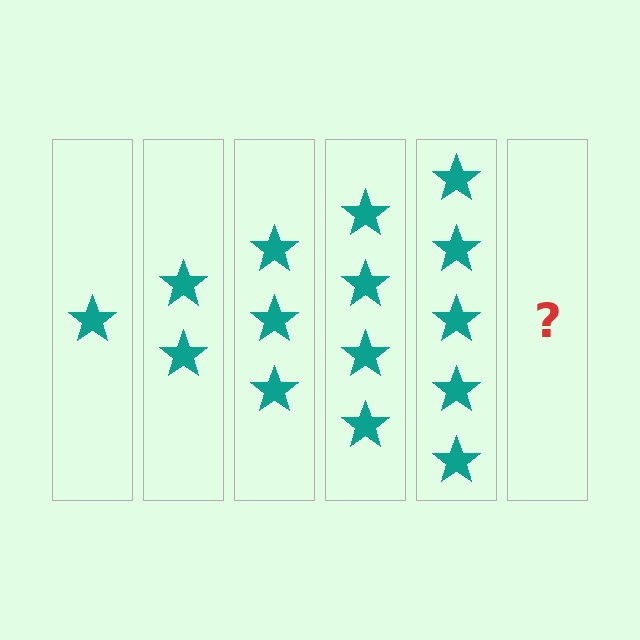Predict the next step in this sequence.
The next step is 6 stars.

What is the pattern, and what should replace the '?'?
The pattern is that each step adds one more star. The '?' should be 6 stars.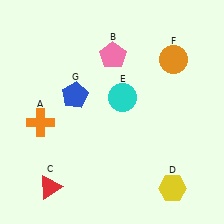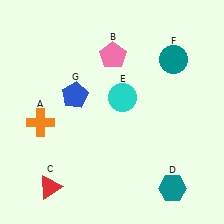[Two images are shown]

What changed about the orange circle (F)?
In Image 1, F is orange. In Image 2, it changed to teal.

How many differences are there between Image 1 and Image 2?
There are 2 differences between the two images.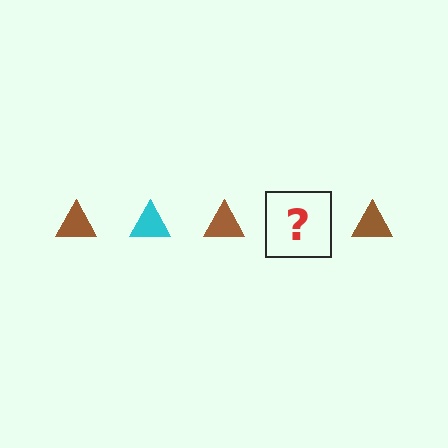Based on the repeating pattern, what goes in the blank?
The blank should be a cyan triangle.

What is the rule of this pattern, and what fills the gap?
The rule is that the pattern cycles through brown, cyan triangles. The gap should be filled with a cyan triangle.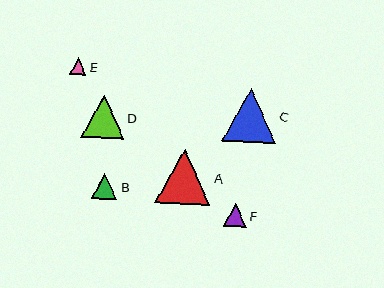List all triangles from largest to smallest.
From largest to smallest: A, C, D, B, F, E.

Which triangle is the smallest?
Triangle E is the smallest with a size of approximately 16 pixels.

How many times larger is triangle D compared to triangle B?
Triangle D is approximately 1.6 times the size of triangle B.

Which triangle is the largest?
Triangle A is the largest with a size of approximately 55 pixels.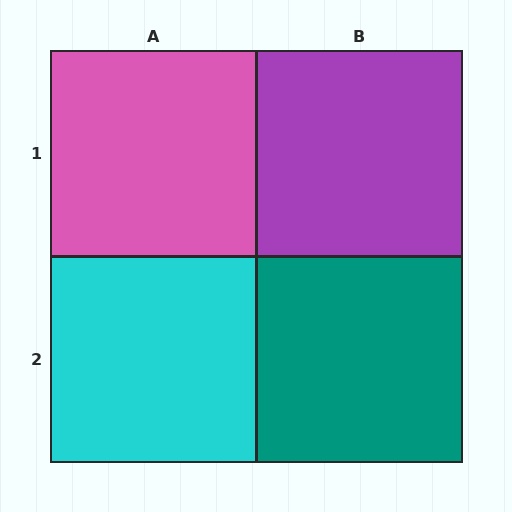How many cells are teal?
1 cell is teal.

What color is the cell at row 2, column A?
Cyan.